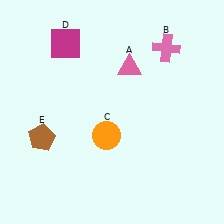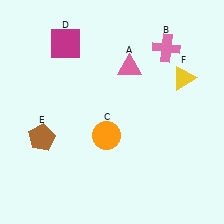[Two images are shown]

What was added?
A yellow triangle (F) was added in Image 2.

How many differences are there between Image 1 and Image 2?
There is 1 difference between the two images.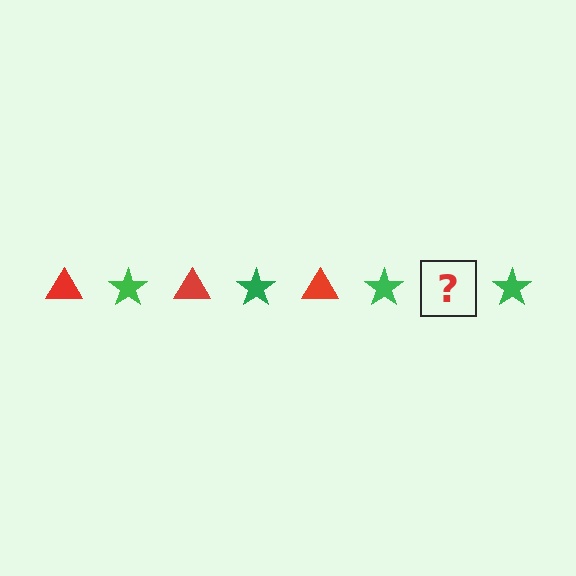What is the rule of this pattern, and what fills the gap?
The rule is that the pattern alternates between red triangle and green star. The gap should be filled with a red triangle.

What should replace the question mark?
The question mark should be replaced with a red triangle.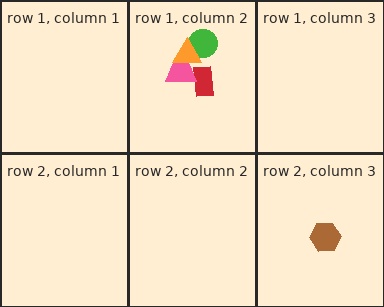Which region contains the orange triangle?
The row 1, column 2 region.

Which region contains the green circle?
The row 1, column 2 region.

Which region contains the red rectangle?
The row 1, column 2 region.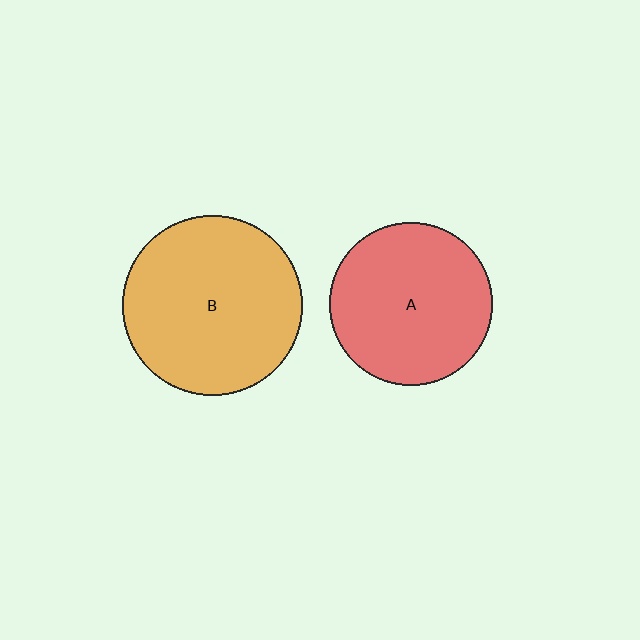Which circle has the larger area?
Circle B (orange).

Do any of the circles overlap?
No, none of the circles overlap.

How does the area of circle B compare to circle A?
Approximately 1.2 times.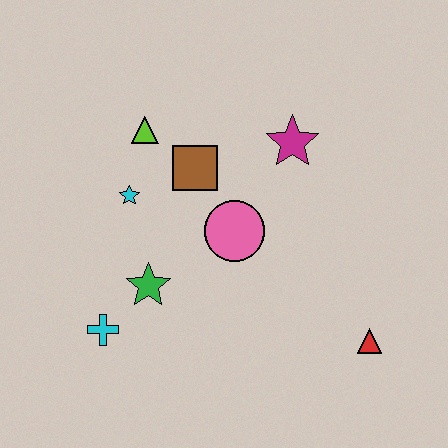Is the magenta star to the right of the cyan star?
Yes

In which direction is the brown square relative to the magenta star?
The brown square is to the left of the magenta star.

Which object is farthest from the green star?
The red triangle is farthest from the green star.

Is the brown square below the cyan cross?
No